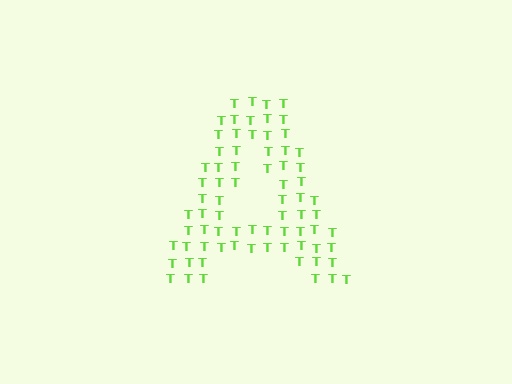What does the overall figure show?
The overall figure shows the letter A.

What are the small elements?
The small elements are letter T's.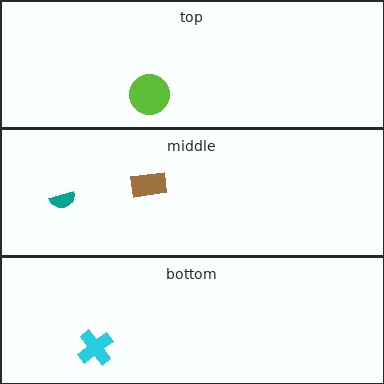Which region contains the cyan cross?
The bottom region.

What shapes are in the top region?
The lime circle.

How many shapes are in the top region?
1.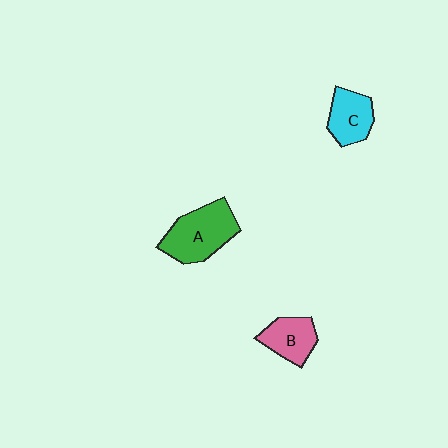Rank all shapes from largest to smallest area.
From largest to smallest: A (green), C (cyan), B (pink).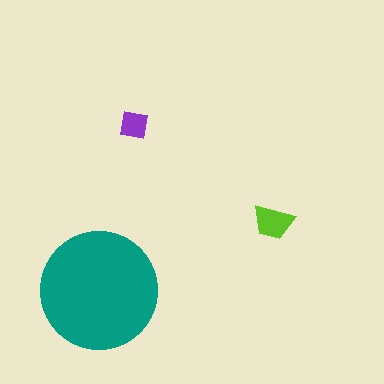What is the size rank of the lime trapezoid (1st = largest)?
2nd.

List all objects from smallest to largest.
The purple square, the lime trapezoid, the teal circle.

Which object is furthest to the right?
The lime trapezoid is rightmost.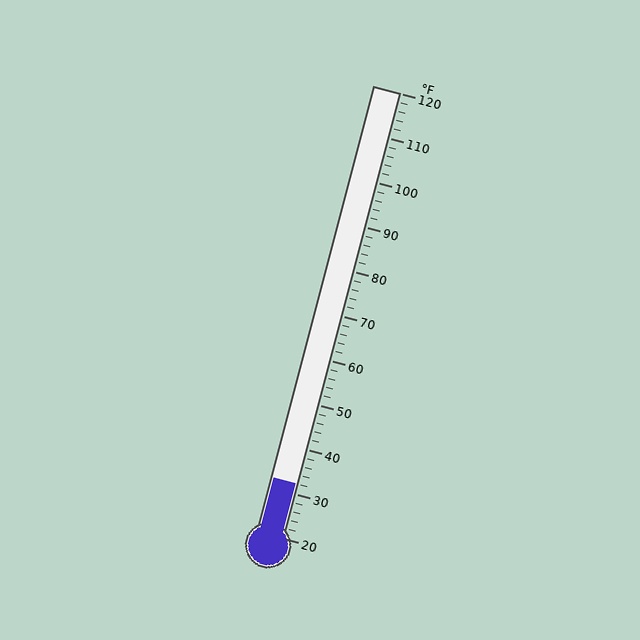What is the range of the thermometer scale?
The thermometer scale ranges from 20°F to 120°F.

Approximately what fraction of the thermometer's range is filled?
The thermometer is filled to approximately 10% of its range.